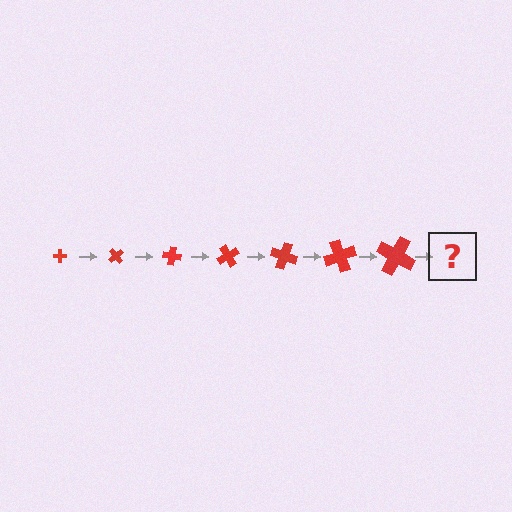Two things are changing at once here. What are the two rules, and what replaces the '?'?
The two rules are that the cross grows larger each step and it rotates 50 degrees each step. The '?' should be a cross, larger than the previous one and rotated 350 degrees from the start.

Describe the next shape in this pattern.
It should be a cross, larger than the previous one and rotated 350 degrees from the start.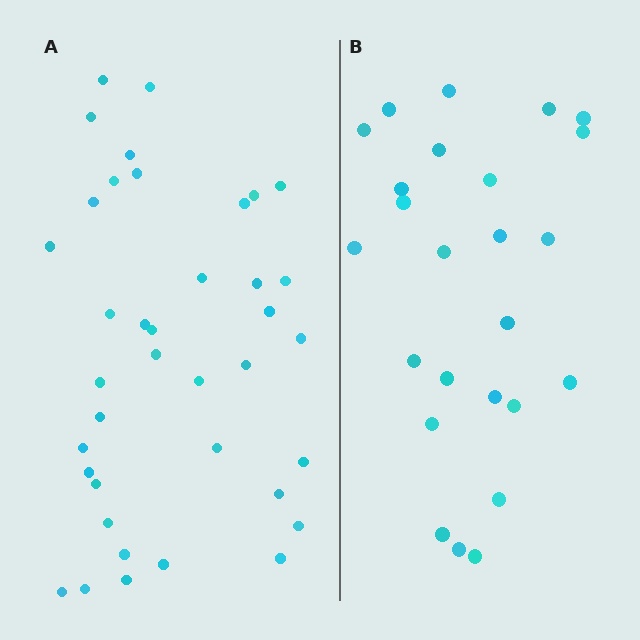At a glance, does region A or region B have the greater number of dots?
Region A (the left region) has more dots.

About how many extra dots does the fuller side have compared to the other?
Region A has approximately 15 more dots than region B.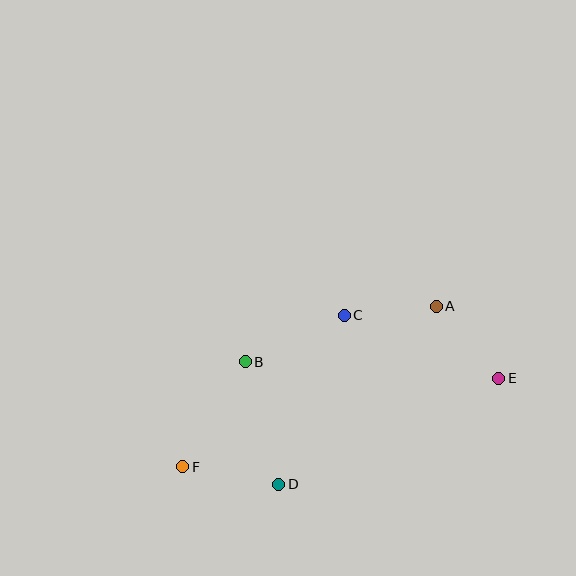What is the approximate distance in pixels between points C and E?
The distance between C and E is approximately 167 pixels.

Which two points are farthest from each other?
Points E and F are farthest from each other.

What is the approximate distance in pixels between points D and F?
The distance between D and F is approximately 97 pixels.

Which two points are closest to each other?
Points A and C are closest to each other.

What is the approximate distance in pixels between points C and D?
The distance between C and D is approximately 181 pixels.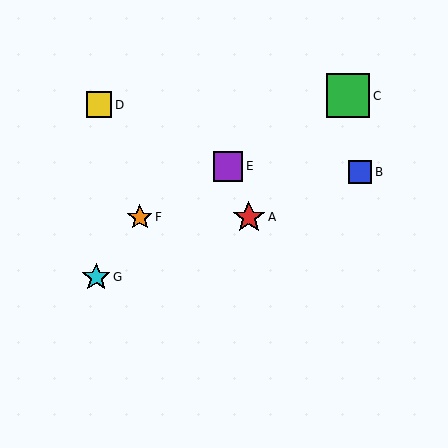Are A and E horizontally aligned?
No, A is at y≈217 and E is at y≈166.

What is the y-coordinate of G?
Object G is at y≈277.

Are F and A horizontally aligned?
Yes, both are at y≈217.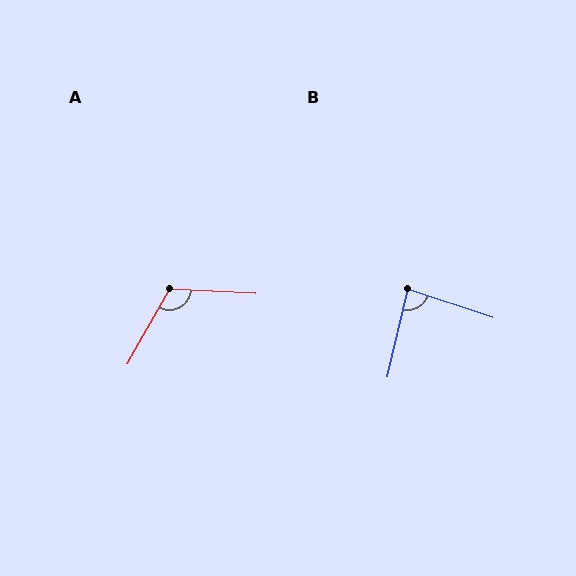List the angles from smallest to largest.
B (85°), A (116°).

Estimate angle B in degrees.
Approximately 85 degrees.